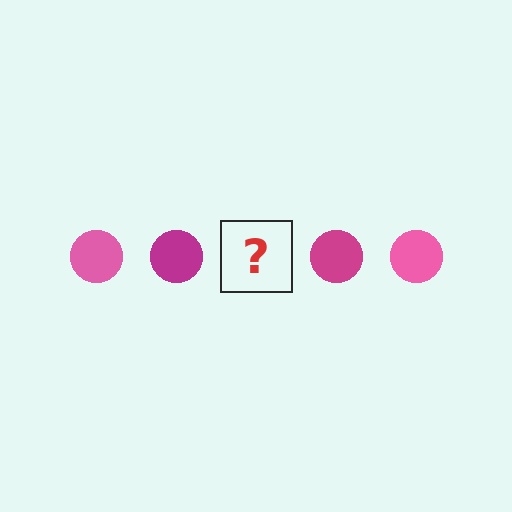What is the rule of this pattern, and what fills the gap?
The rule is that the pattern cycles through pink, magenta circles. The gap should be filled with a pink circle.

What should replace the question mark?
The question mark should be replaced with a pink circle.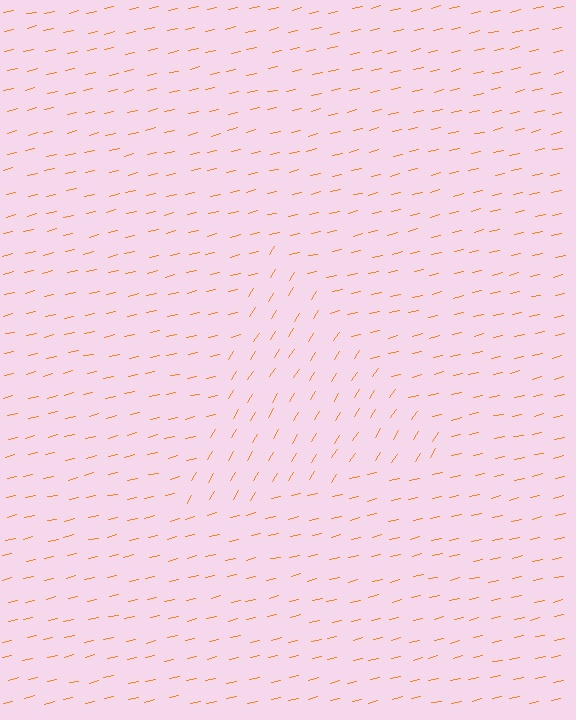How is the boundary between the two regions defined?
The boundary is defined purely by a change in line orientation (approximately 45 degrees difference). All lines are the same color and thickness.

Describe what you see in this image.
The image is filled with small orange line segments. A triangle region in the image has lines oriented differently from the surrounding lines, creating a visible texture boundary.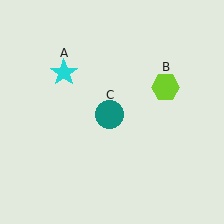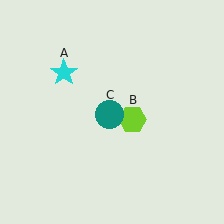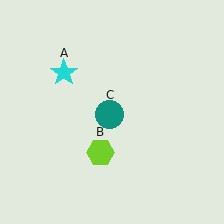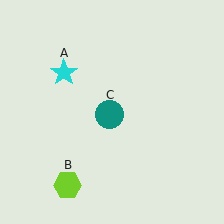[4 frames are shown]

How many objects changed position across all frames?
1 object changed position: lime hexagon (object B).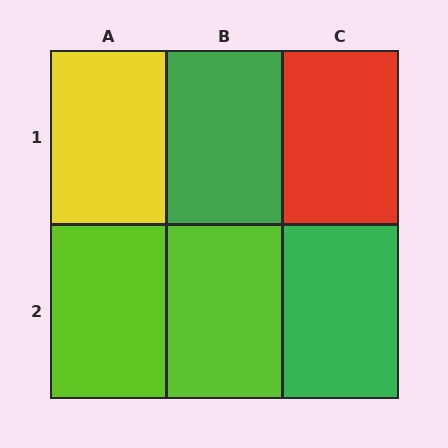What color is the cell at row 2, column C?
Green.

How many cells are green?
2 cells are green.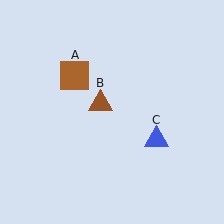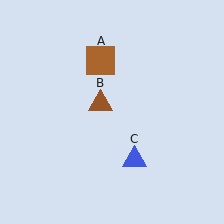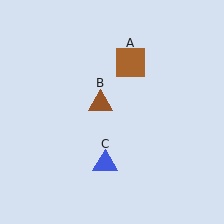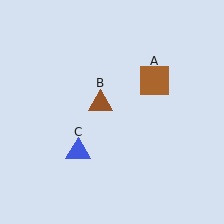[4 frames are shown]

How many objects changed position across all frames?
2 objects changed position: brown square (object A), blue triangle (object C).